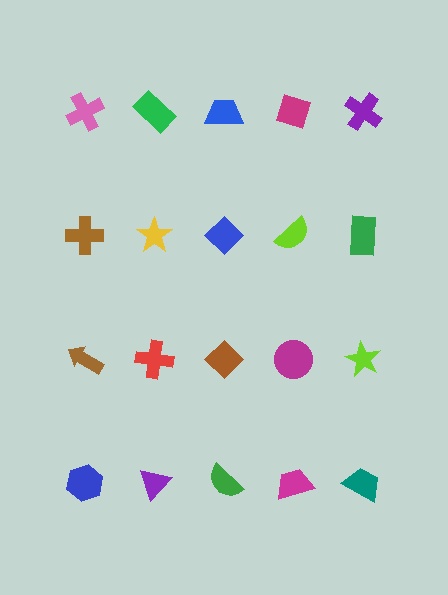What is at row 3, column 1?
A brown arrow.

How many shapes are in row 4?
5 shapes.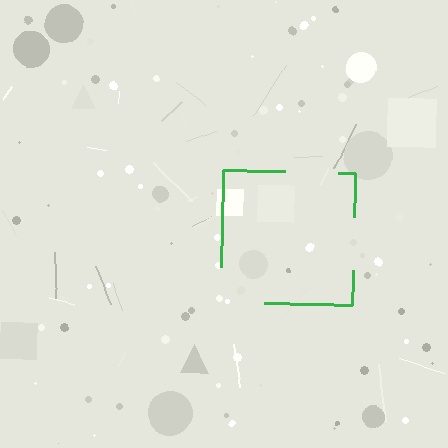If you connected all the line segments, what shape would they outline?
They would outline a square.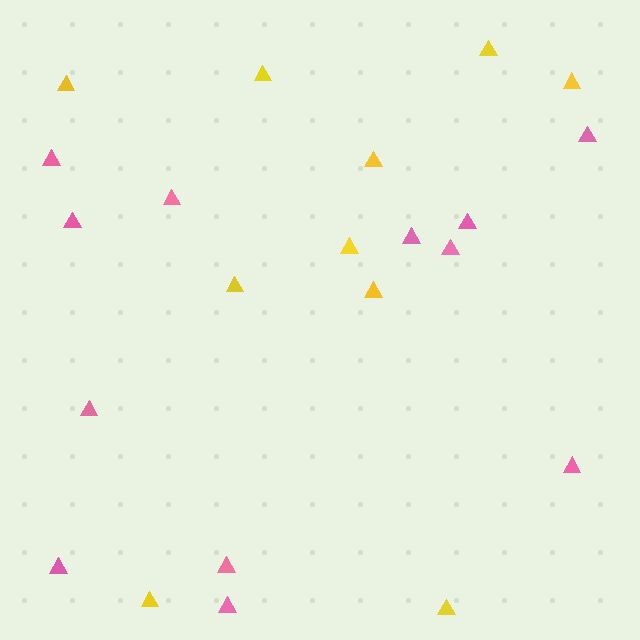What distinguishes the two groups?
There are 2 groups: one group of pink triangles (12) and one group of yellow triangles (10).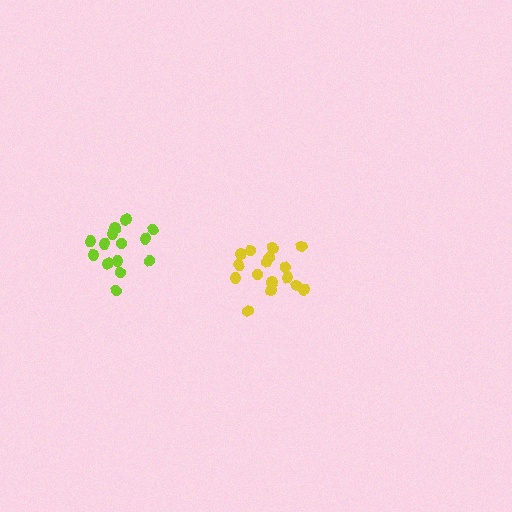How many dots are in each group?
Group 1: 16 dots, Group 2: 15 dots (31 total).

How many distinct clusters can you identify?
There are 2 distinct clusters.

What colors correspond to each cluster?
The clusters are colored: yellow, lime.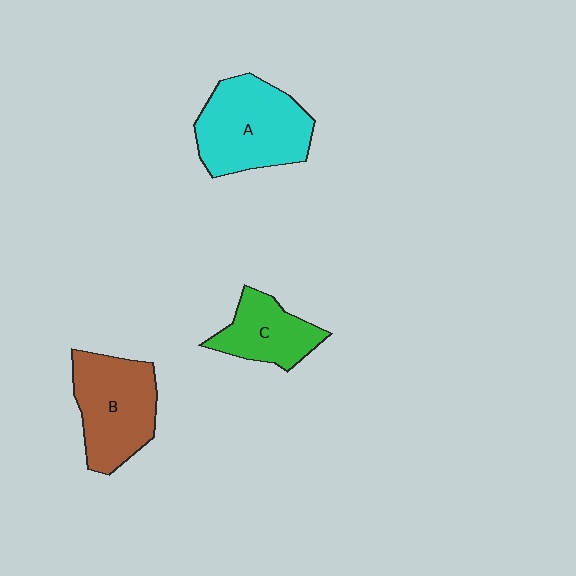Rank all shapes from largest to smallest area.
From largest to smallest: A (cyan), B (brown), C (green).